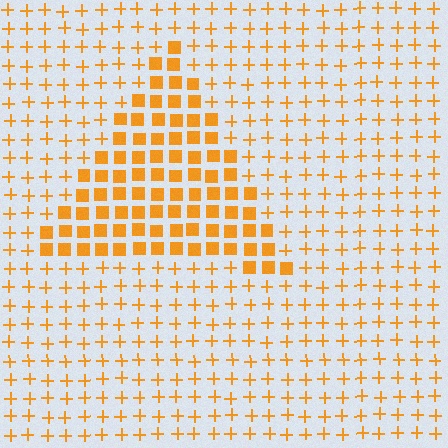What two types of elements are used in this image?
The image uses squares inside the triangle region and plus signs outside it.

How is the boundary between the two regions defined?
The boundary is defined by a change in element shape: squares inside vs. plus signs outside. All elements share the same color and spacing.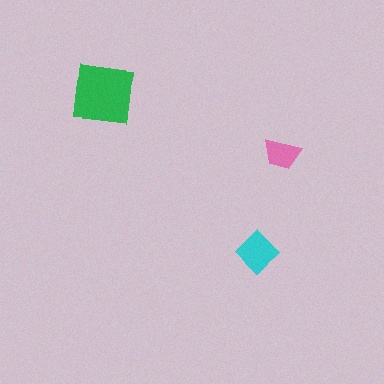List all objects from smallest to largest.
The pink trapezoid, the cyan diamond, the green square.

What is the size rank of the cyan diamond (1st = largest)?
2nd.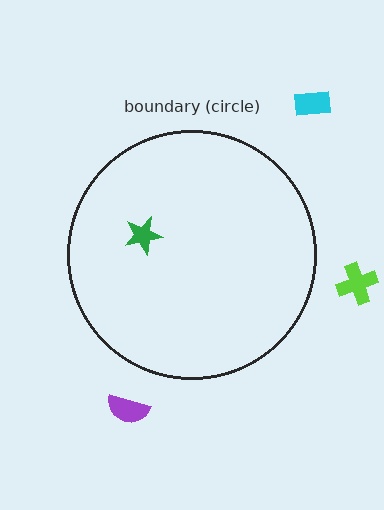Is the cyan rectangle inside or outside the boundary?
Outside.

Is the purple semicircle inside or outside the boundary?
Outside.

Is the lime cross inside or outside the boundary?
Outside.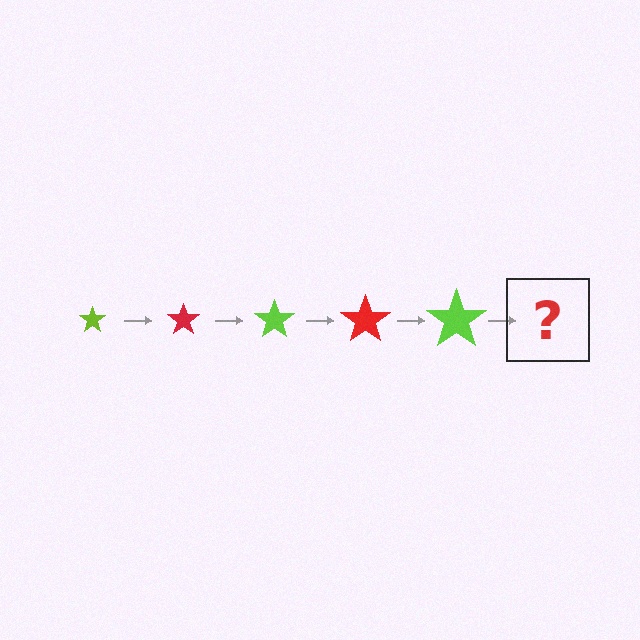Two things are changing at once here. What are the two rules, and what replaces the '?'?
The two rules are that the star grows larger each step and the color cycles through lime and red. The '?' should be a red star, larger than the previous one.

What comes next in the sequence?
The next element should be a red star, larger than the previous one.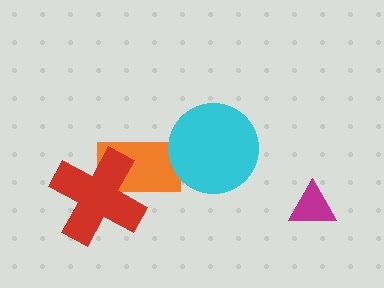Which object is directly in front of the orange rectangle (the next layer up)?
The red cross is directly in front of the orange rectangle.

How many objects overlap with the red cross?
1 object overlaps with the red cross.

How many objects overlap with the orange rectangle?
2 objects overlap with the orange rectangle.